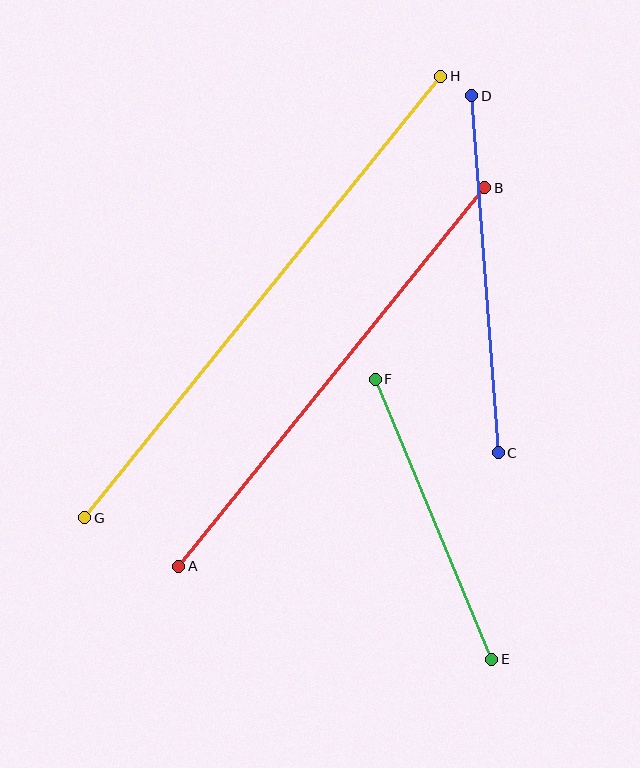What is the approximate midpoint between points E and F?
The midpoint is at approximately (434, 519) pixels.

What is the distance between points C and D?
The distance is approximately 358 pixels.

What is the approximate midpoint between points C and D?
The midpoint is at approximately (485, 274) pixels.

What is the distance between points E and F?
The distance is approximately 303 pixels.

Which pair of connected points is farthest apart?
Points G and H are farthest apart.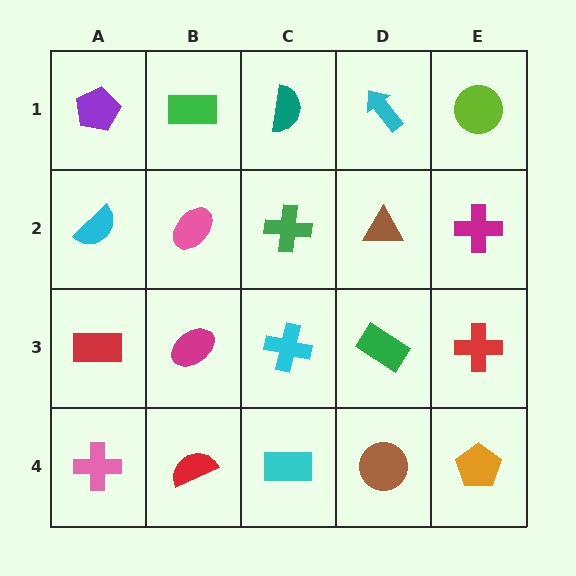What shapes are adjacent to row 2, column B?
A green rectangle (row 1, column B), a magenta ellipse (row 3, column B), a cyan semicircle (row 2, column A), a green cross (row 2, column C).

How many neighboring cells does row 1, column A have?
2.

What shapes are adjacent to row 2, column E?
A lime circle (row 1, column E), a red cross (row 3, column E), a brown triangle (row 2, column D).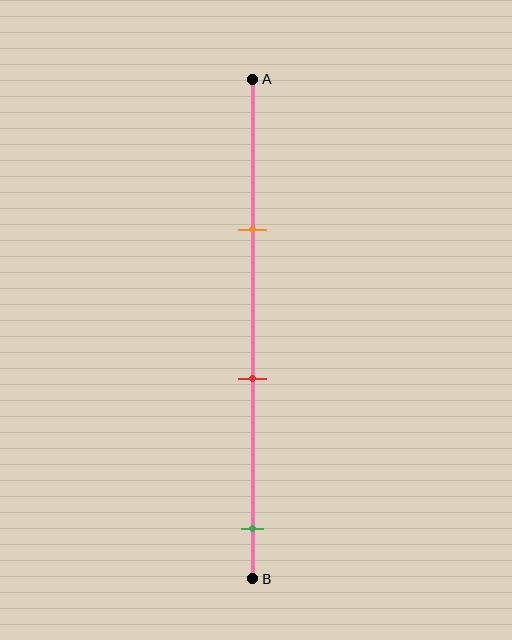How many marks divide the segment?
There are 3 marks dividing the segment.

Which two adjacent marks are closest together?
The orange and red marks are the closest adjacent pair.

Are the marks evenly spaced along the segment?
Yes, the marks are approximately evenly spaced.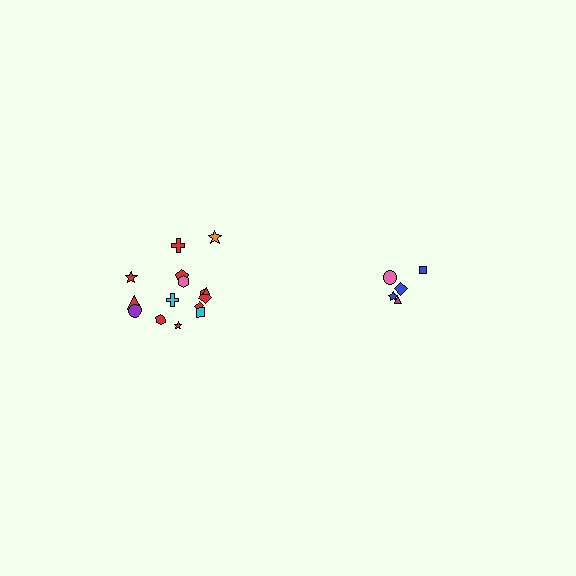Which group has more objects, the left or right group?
The left group.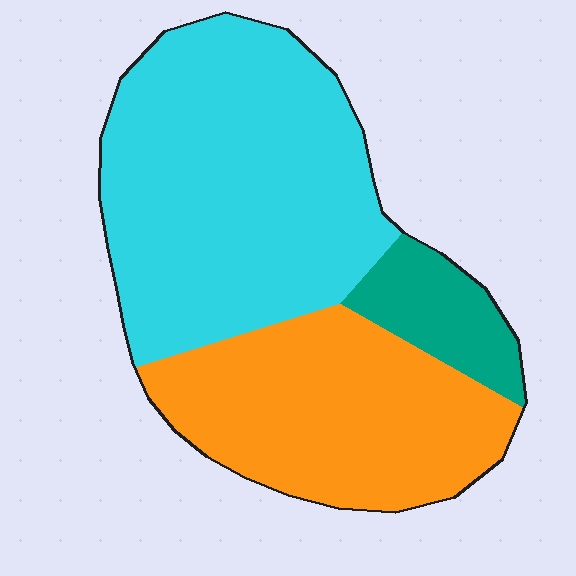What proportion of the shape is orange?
Orange covers 36% of the shape.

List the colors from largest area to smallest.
From largest to smallest: cyan, orange, teal.